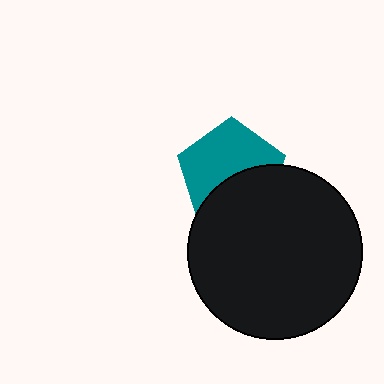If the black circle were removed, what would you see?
You would see the complete teal pentagon.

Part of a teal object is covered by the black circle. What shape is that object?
It is a pentagon.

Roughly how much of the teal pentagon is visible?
About half of it is visible (roughly 59%).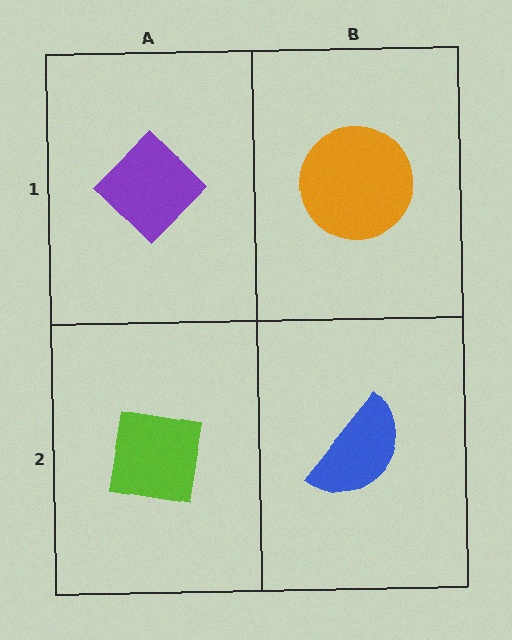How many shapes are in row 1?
2 shapes.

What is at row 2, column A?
A lime square.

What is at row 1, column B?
An orange circle.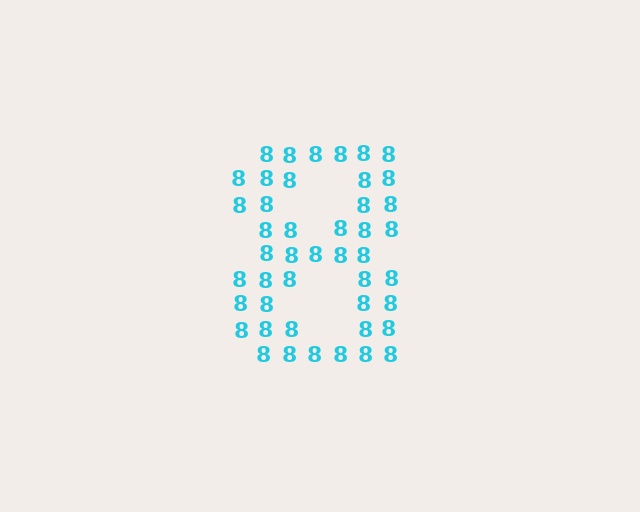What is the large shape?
The large shape is the digit 8.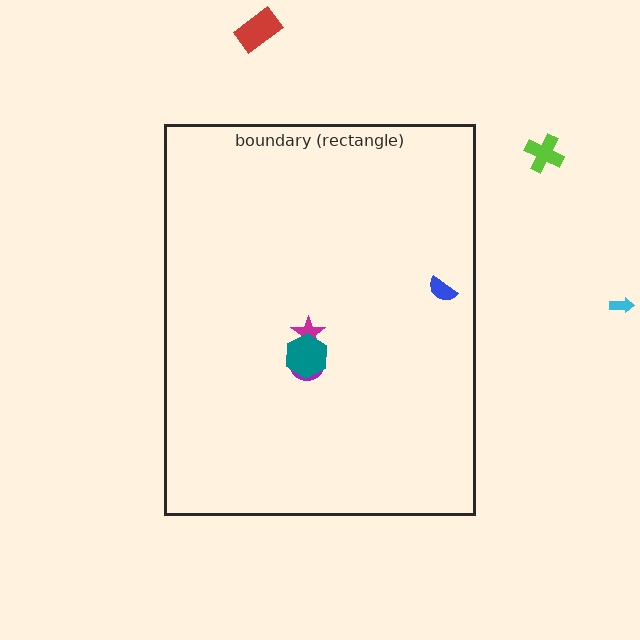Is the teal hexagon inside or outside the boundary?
Inside.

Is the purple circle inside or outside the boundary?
Inside.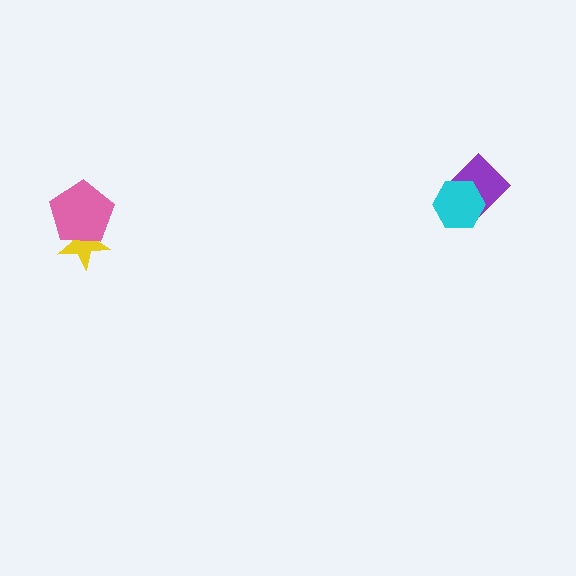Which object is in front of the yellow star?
The pink pentagon is in front of the yellow star.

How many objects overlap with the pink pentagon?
1 object overlaps with the pink pentagon.